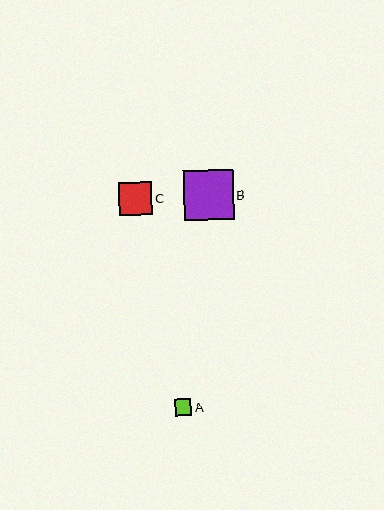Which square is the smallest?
Square A is the smallest with a size of approximately 17 pixels.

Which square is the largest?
Square B is the largest with a size of approximately 50 pixels.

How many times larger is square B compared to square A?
Square B is approximately 3.0 times the size of square A.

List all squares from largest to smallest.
From largest to smallest: B, C, A.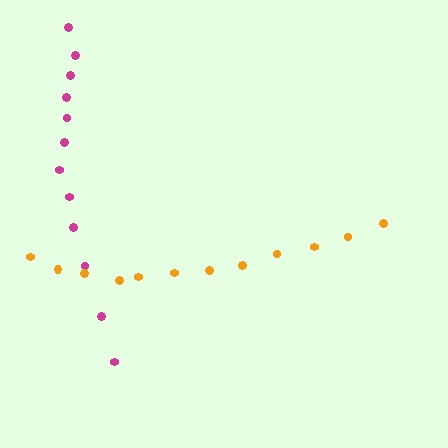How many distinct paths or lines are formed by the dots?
There are 2 distinct paths.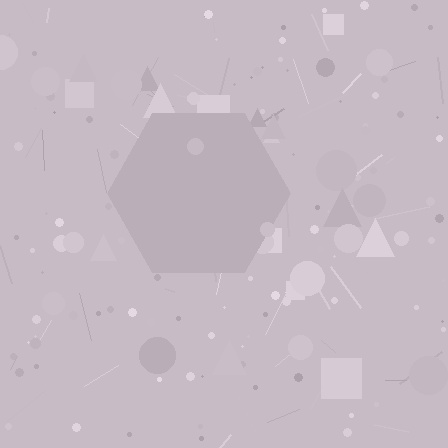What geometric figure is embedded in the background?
A hexagon is embedded in the background.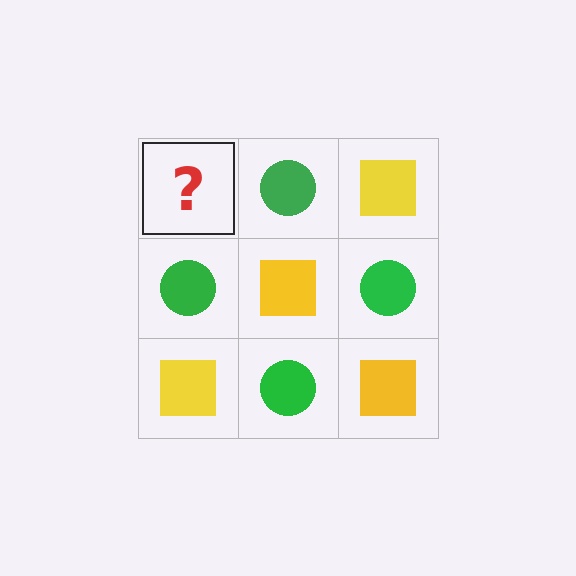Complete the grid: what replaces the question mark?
The question mark should be replaced with a yellow square.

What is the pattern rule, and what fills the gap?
The rule is that it alternates yellow square and green circle in a checkerboard pattern. The gap should be filled with a yellow square.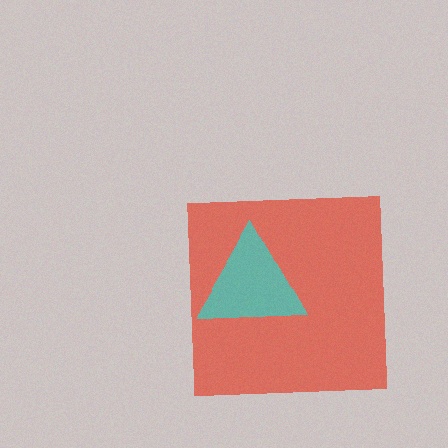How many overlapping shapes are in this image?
There are 2 overlapping shapes in the image.